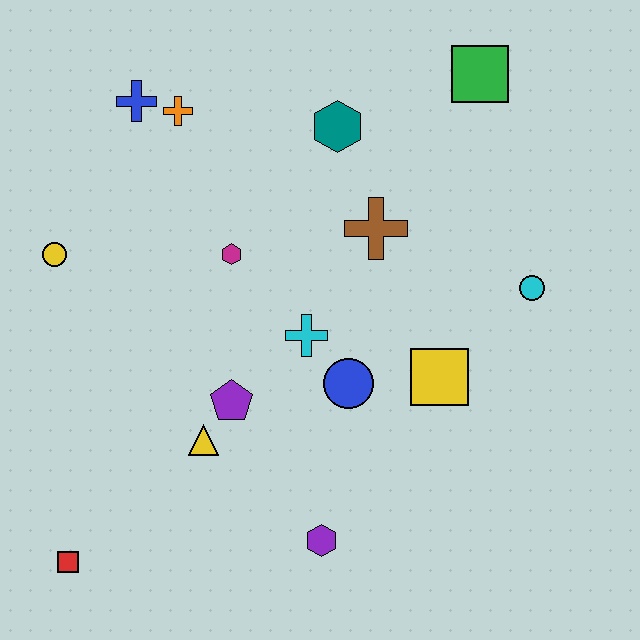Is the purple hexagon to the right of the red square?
Yes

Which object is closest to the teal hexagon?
The brown cross is closest to the teal hexagon.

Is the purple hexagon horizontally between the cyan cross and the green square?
Yes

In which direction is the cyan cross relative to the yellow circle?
The cyan cross is to the right of the yellow circle.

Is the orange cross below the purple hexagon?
No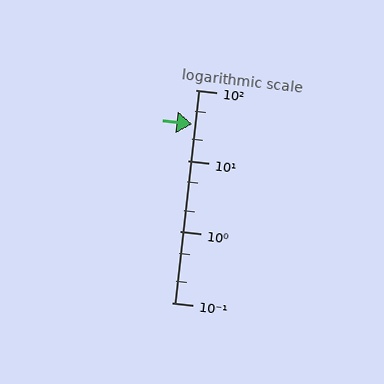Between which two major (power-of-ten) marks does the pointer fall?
The pointer is between 10 and 100.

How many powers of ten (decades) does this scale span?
The scale spans 3 decades, from 0.1 to 100.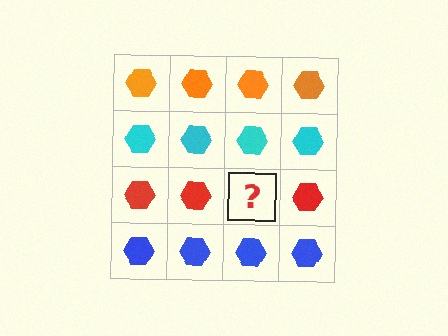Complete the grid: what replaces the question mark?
The question mark should be replaced with a red hexagon.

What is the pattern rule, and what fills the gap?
The rule is that each row has a consistent color. The gap should be filled with a red hexagon.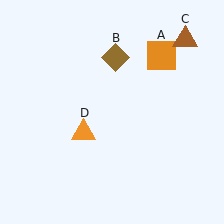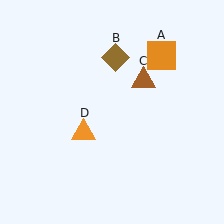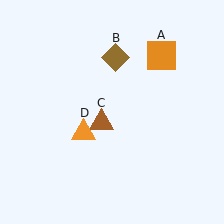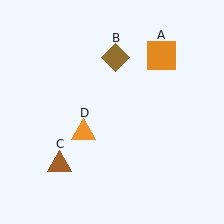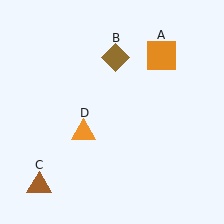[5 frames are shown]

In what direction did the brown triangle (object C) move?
The brown triangle (object C) moved down and to the left.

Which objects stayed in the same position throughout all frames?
Orange square (object A) and brown diamond (object B) and orange triangle (object D) remained stationary.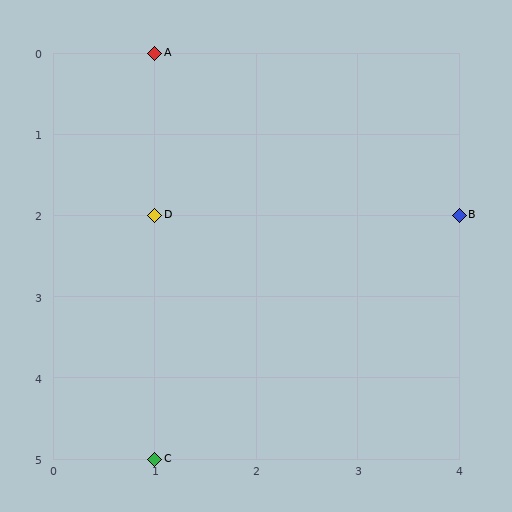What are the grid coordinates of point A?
Point A is at grid coordinates (1, 0).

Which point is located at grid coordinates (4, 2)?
Point B is at (4, 2).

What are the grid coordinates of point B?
Point B is at grid coordinates (4, 2).